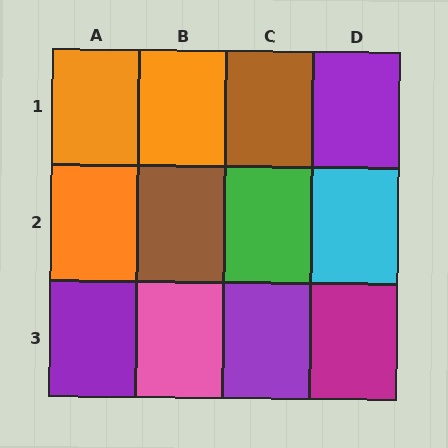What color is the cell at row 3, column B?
Pink.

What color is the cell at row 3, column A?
Purple.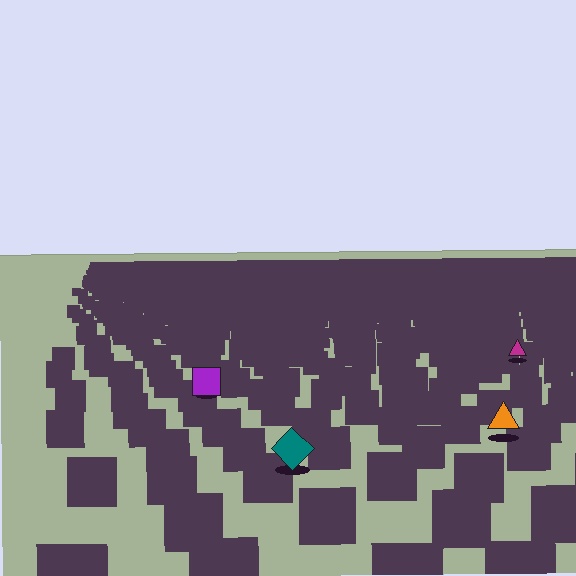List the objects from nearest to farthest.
From nearest to farthest: the teal diamond, the orange triangle, the purple square, the magenta triangle.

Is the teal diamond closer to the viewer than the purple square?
Yes. The teal diamond is closer — you can tell from the texture gradient: the ground texture is coarser near it.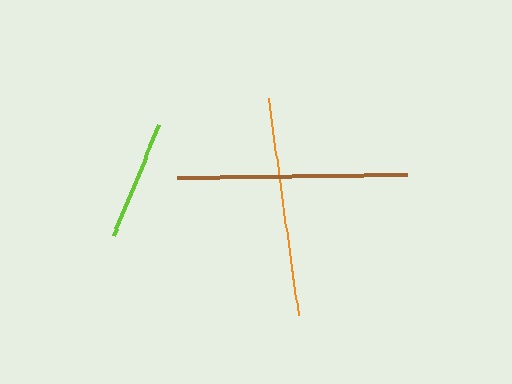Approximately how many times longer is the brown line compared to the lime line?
The brown line is approximately 1.9 times the length of the lime line.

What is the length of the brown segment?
The brown segment is approximately 229 pixels long.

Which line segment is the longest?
The brown line is the longest at approximately 229 pixels.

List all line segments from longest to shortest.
From longest to shortest: brown, orange, lime.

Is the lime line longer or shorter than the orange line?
The orange line is longer than the lime line.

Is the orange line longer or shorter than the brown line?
The brown line is longer than the orange line.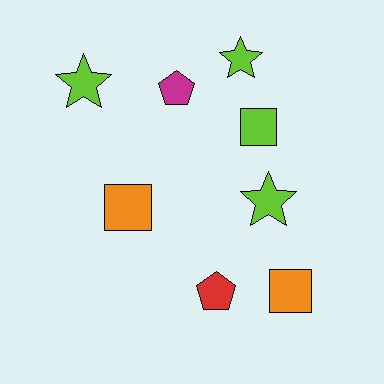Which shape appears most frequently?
Star, with 3 objects.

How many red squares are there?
There are no red squares.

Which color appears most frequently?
Lime, with 4 objects.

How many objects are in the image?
There are 8 objects.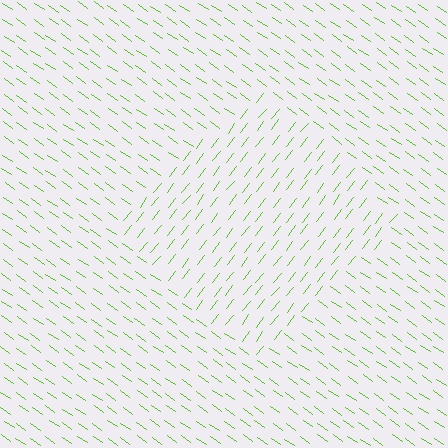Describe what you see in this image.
The image is filled with small lime line segments. A diamond region in the image has lines oriented differently from the surrounding lines, creating a visible texture boundary.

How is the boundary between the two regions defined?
The boundary is defined purely by a change in line orientation (approximately 87 degrees difference). All lines are the same color and thickness.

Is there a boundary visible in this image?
Yes, there is a texture boundary formed by a change in line orientation.